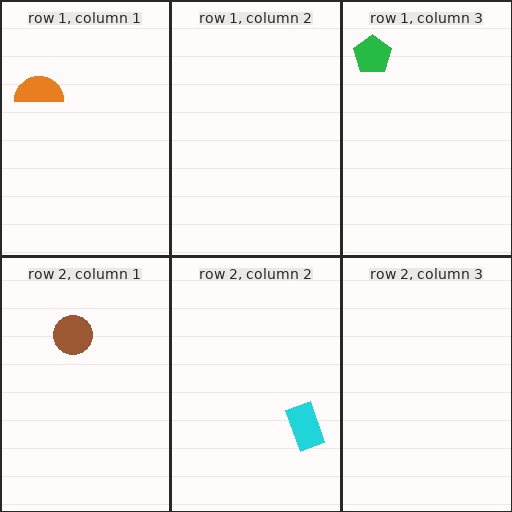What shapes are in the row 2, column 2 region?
The cyan rectangle.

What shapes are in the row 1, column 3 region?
The green pentagon.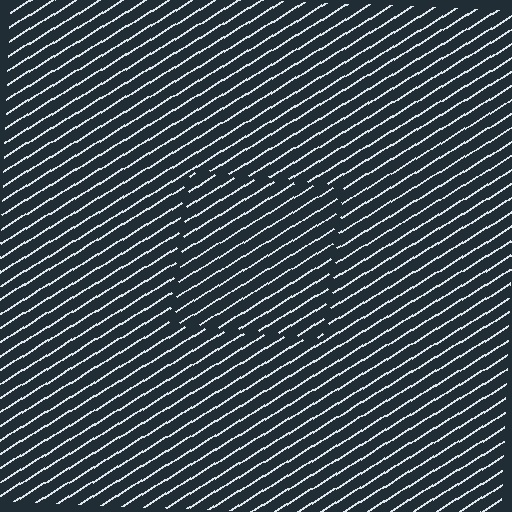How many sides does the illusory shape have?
4 sides — the line-ends trace a square.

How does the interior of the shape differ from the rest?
The interior of the shape contains the same grating, shifted by half a period — the contour is defined by the phase discontinuity where line-ends from the inner and outer gratings abut.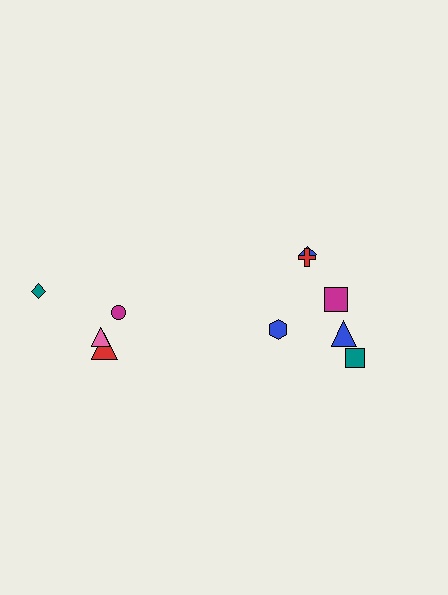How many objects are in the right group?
There are 6 objects.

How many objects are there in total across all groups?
There are 10 objects.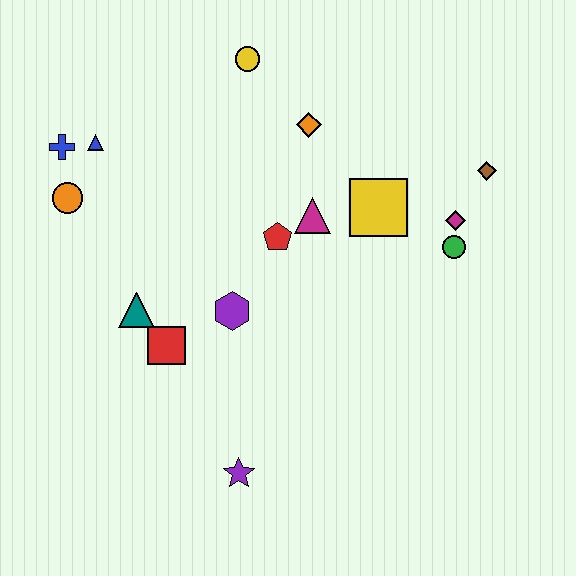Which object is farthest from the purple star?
The yellow circle is farthest from the purple star.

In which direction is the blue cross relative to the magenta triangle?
The blue cross is to the left of the magenta triangle.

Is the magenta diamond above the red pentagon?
Yes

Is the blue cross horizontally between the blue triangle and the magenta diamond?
No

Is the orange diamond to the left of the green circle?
Yes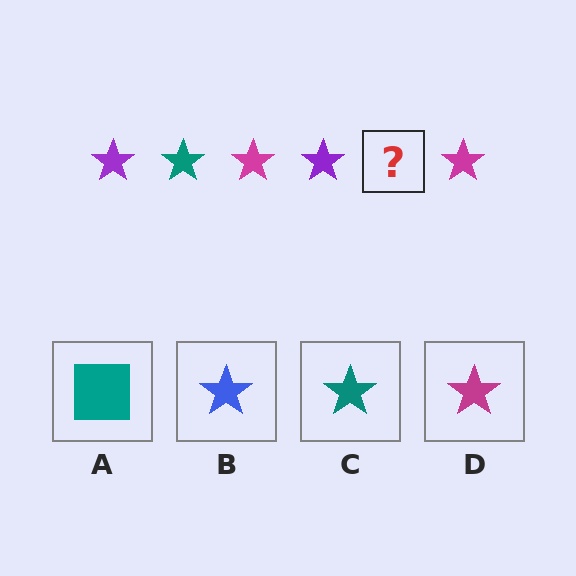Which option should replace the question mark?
Option C.